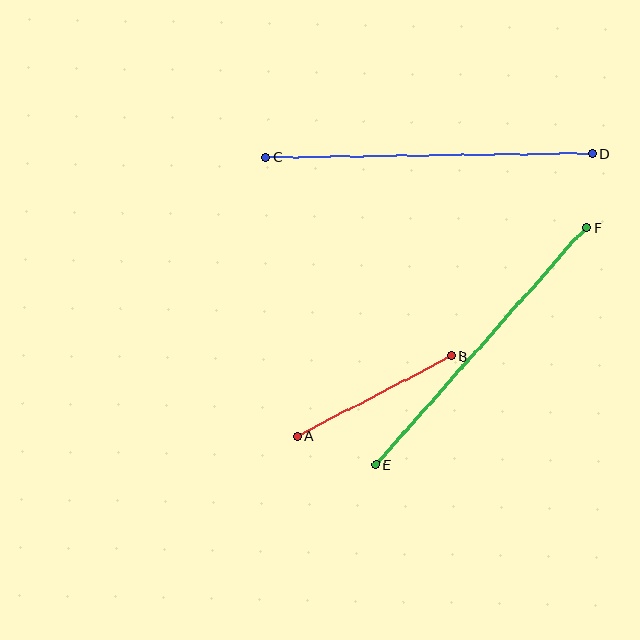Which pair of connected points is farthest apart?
Points C and D are farthest apart.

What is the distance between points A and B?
The distance is approximately 174 pixels.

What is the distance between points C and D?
The distance is approximately 327 pixels.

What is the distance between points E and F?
The distance is approximately 317 pixels.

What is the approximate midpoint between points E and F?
The midpoint is at approximately (481, 346) pixels.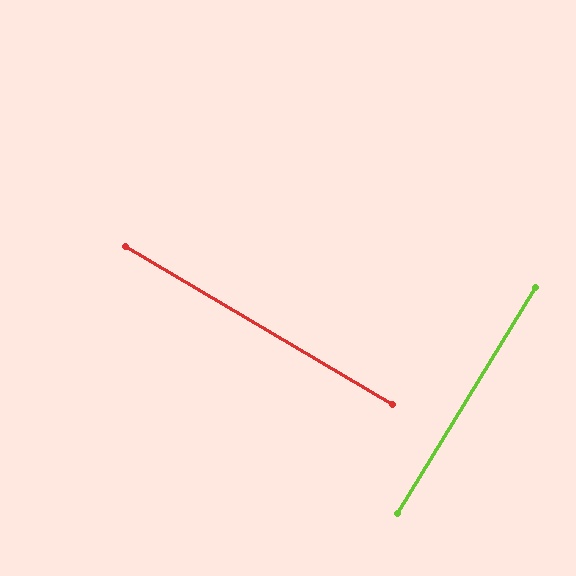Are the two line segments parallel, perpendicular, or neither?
Perpendicular — they meet at approximately 89°.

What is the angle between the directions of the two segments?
Approximately 89 degrees.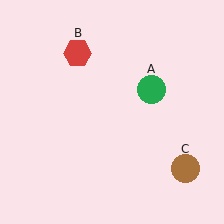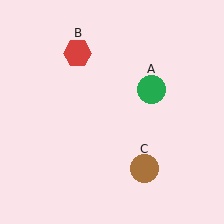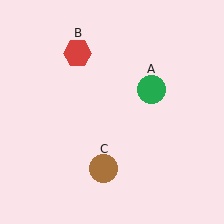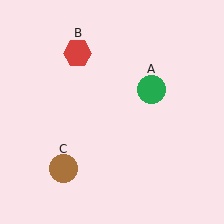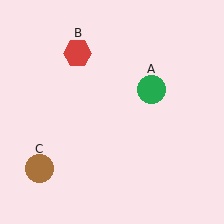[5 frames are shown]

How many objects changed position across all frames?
1 object changed position: brown circle (object C).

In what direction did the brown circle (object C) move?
The brown circle (object C) moved left.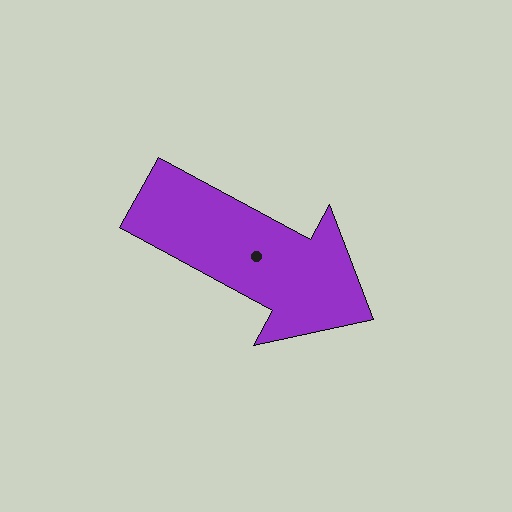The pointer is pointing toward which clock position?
Roughly 4 o'clock.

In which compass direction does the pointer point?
Southeast.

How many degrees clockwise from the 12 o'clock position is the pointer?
Approximately 118 degrees.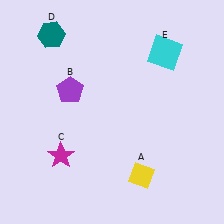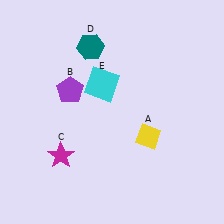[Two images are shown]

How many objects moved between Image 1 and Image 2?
3 objects moved between the two images.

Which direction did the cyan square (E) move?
The cyan square (E) moved left.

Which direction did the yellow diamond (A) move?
The yellow diamond (A) moved up.